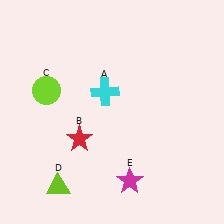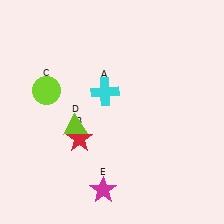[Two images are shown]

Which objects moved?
The objects that moved are: the lime triangle (D), the magenta star (E).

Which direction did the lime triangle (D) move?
The lime triangle (D) moved up.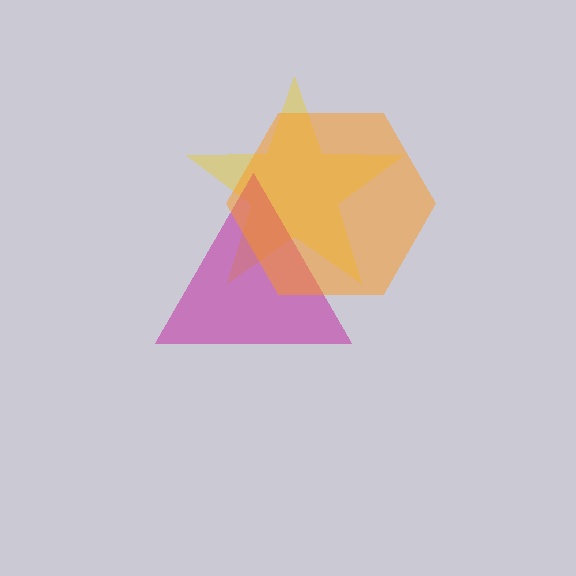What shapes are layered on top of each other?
The layered shapes are: a yellow star, a magenta triangle, an orange hexagon.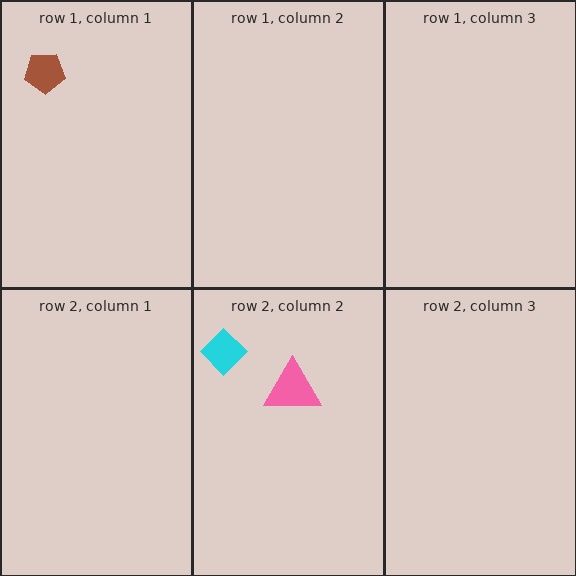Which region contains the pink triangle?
The row 2, column 2 region.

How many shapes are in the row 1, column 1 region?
1.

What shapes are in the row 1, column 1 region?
The brown pentagon.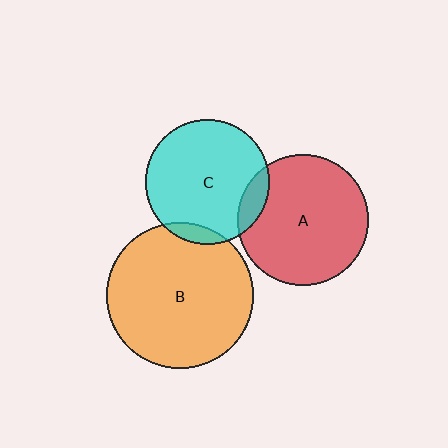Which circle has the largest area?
Circle B (orange).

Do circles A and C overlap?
Yes.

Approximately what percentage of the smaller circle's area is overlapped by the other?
Approximately 10%.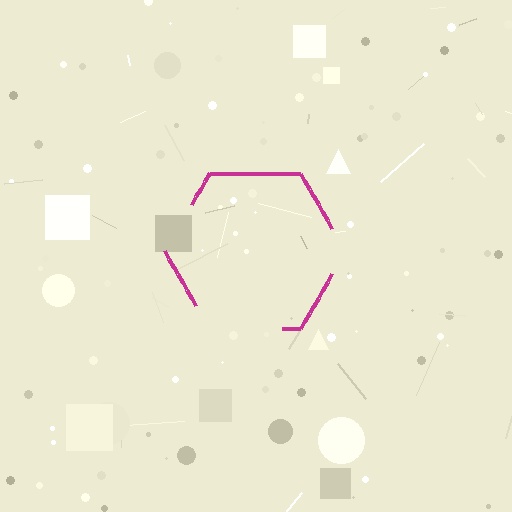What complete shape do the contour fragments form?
The contour fragments form a hexagon.